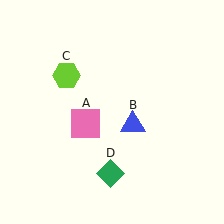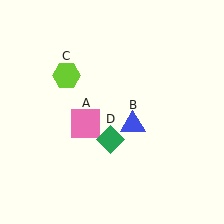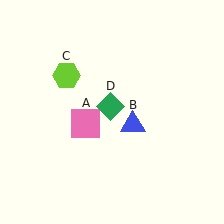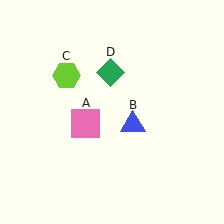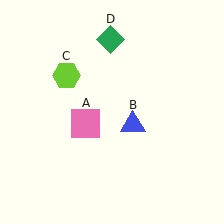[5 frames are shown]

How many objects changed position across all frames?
1 object changed position: green diamond (object D).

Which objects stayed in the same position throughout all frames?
Pink square (object A) and blue triangle (object B) and lime hexagon (object C) remained stationary.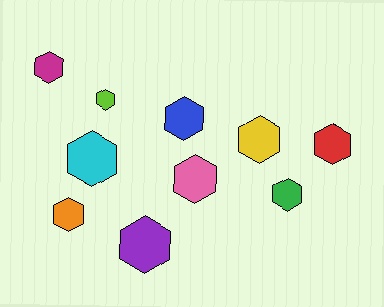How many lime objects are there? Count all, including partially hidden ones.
There is 1 lime object.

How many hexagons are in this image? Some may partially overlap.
There are 10 hexagons.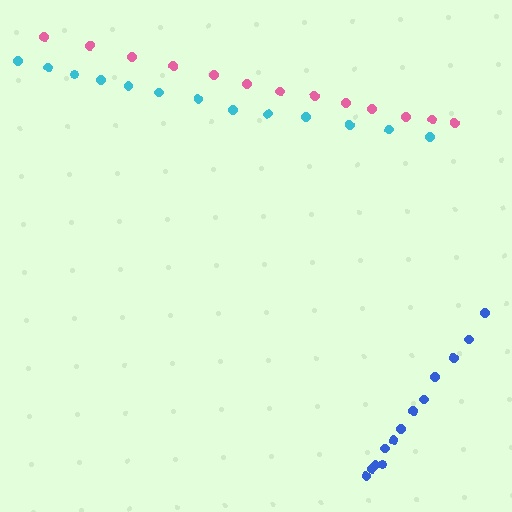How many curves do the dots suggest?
There are 3 distinct paths.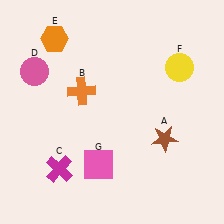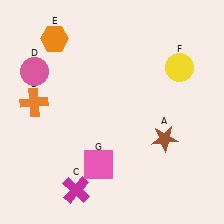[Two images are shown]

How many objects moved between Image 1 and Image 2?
2 objects moved between the two images.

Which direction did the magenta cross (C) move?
The magenta cross (C) moved down.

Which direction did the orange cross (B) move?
The orange cross (B) moved left.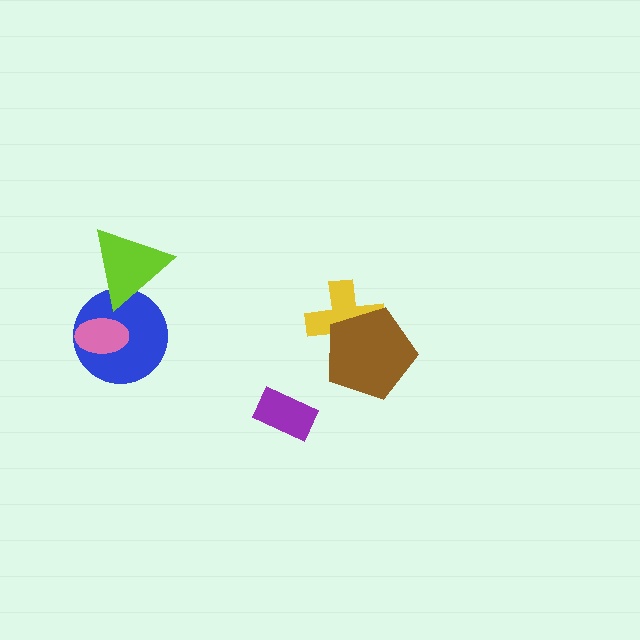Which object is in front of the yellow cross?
The brown pentagon is in front of the yellow cross.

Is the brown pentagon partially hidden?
No, no other shape covers it.